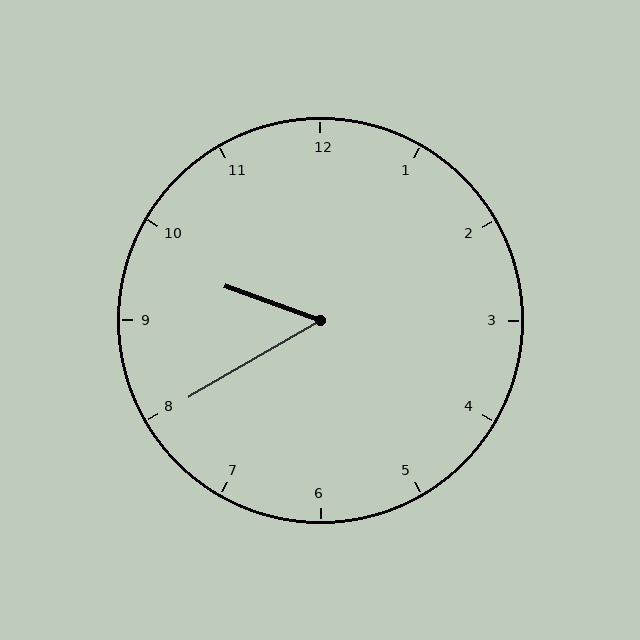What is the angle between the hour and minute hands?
Approximately 50 degrees.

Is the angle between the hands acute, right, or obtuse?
It is acute.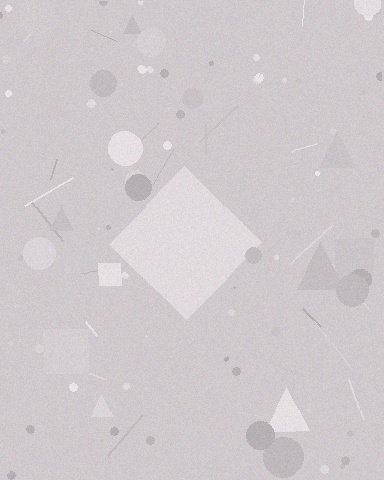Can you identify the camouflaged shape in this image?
The camouflaged shape is a diamond.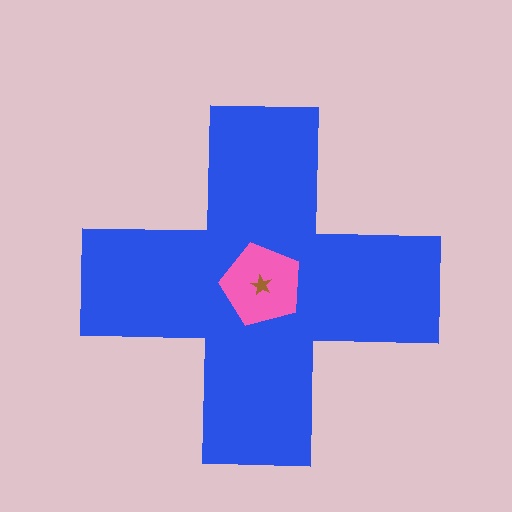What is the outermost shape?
The blue cross.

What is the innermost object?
The brown star.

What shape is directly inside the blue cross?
The pink pentagon.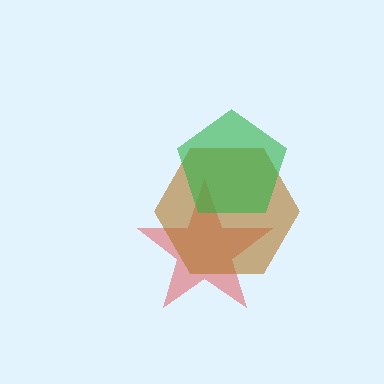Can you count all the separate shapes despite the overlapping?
Yes, there are 3 separate shapes.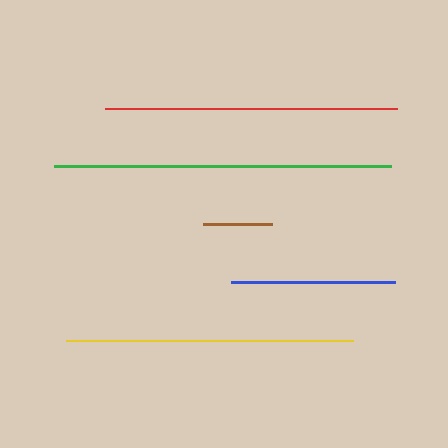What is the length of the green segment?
The green segment is approximately 337 pixels long.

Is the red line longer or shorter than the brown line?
The red line is longer than the brown line.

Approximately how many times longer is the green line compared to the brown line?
The green line is approximately 4.9 times the length of the brown line.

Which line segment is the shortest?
The brown line is the shortest at approximately 69 pixels.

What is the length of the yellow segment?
The yellow segment is approximately 287 pixels long.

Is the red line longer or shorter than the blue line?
The red line is longer than the blue line.